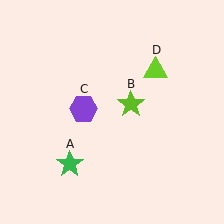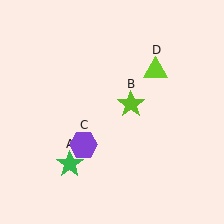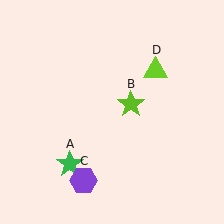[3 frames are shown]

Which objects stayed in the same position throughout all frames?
Green star (object A) and lime star (object B) and lime triangle (object D) remained stationary.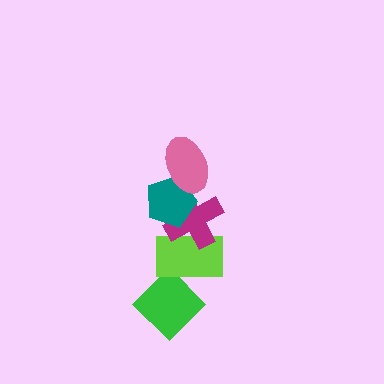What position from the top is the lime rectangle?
The lime rectangle is 4th from the top.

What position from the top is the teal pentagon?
The teal pentagon is 2nd from the top.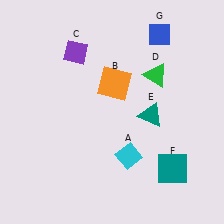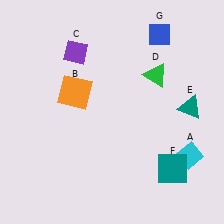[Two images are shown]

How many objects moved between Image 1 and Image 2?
3 objects moved between the two images.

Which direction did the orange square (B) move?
The orange square (B) moved left.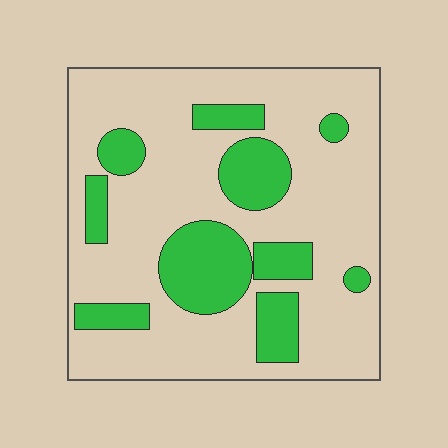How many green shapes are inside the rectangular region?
10.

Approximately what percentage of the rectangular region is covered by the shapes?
Approximately 25%.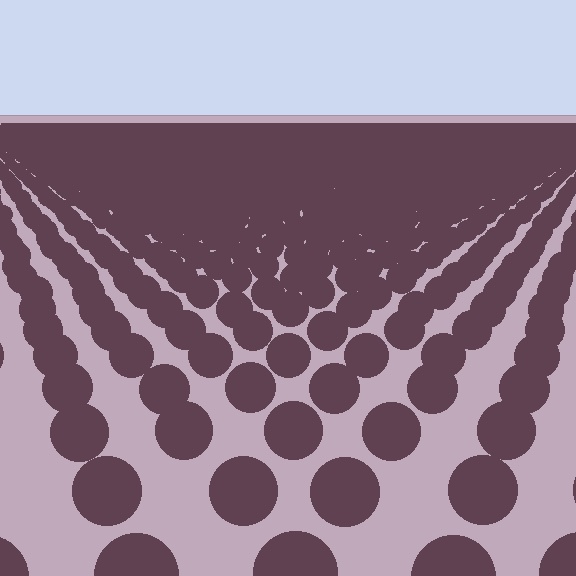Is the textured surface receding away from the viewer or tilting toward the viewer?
The surface is receding away from the viewer. Texture elements get smaller and denser toward the top.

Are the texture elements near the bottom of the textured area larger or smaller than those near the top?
Larger. Near the bottom, elements are closer to the viewer and appear at a bigger on-screen size.